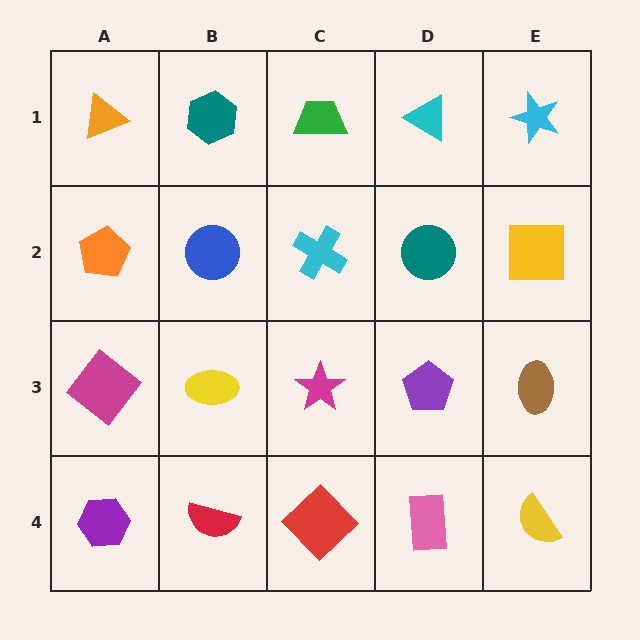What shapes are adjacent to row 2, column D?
A cyan triangle (row 1, column D), a purple pentagon (row 3, column D), a cyan cross (row 2, column C), a yellow square (row 2, column E).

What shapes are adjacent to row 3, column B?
A blue circle (row 2, column B), a red semicircle (row 4, column B), a magenta diamond (row 3, column A), a magenta star (row 3, column C).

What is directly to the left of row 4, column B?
A purple hexagon.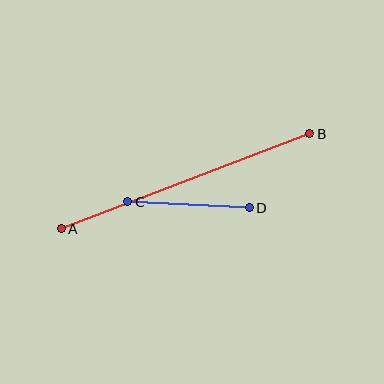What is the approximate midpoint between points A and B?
The midpoint is at approximately (186, 181) pixels.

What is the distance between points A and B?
The distance is approximately 266 pixels.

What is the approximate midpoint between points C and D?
The midpoint is at approximately (188, 205) pixels.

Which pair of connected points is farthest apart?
Points A and B are farthest apart.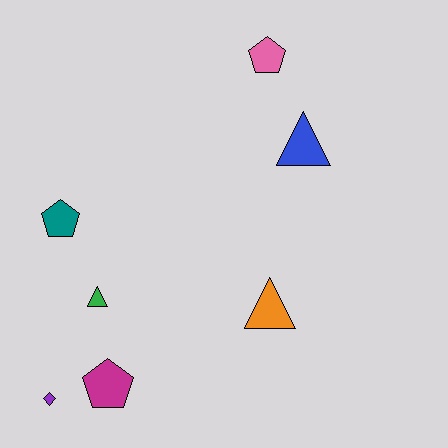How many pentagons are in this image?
There are 3 pentagons.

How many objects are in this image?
There are 7 objects.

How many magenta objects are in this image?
There is 1 magenta object.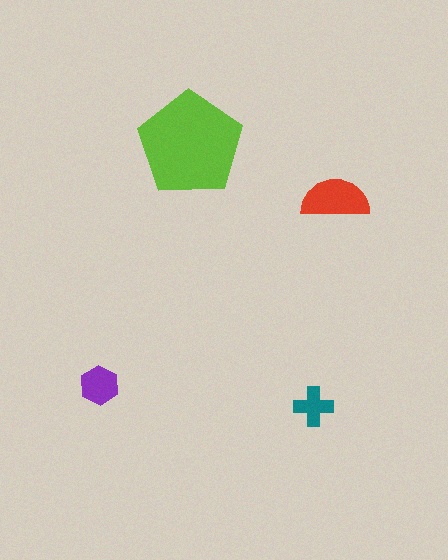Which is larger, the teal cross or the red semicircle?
The red semicircle.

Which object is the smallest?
The teal cross.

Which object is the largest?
The lime pentagon.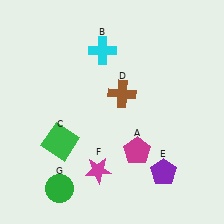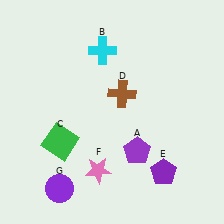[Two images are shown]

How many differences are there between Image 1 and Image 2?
There are 3 differences between the two images.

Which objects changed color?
A changed from magenta to purple. F changed from magenta to pink. G changed from green to purple.